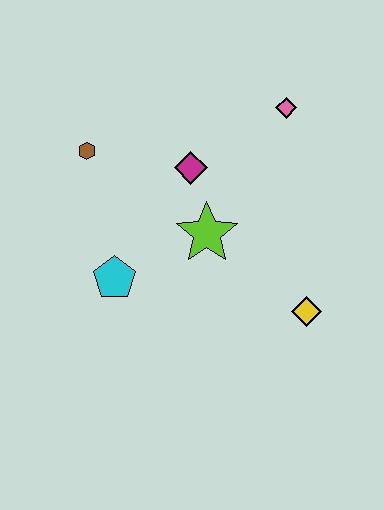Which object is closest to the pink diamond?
The magenta diamond is closest to the pink diamond.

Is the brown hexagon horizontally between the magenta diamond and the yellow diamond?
No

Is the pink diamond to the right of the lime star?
Yes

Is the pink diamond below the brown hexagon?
No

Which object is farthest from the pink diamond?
The cyan pentagon is farthest from the pink diamond.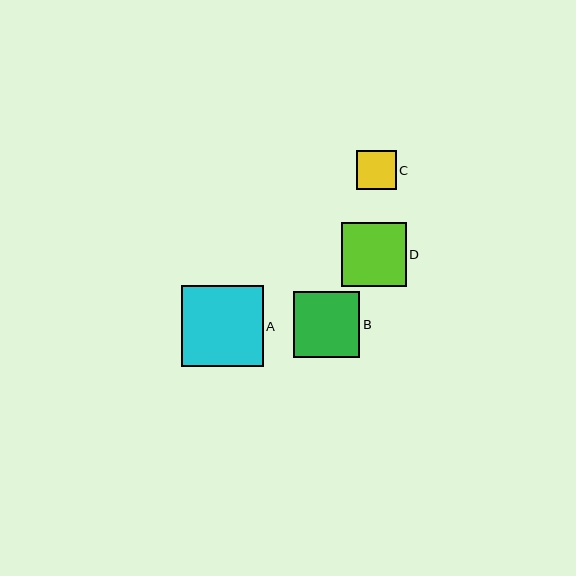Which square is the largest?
Square A is the largest with a size of approximately 82 pixels.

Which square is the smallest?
Square C is the smallest with a size of approximately 39 pixels.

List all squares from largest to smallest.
From largest to smallest: A, B, D, C.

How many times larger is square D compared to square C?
Square D is approximately 1.6 times the size of square C.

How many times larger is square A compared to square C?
Square A is approximately 2.1 times the size of square C.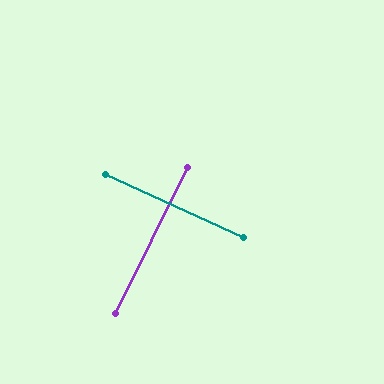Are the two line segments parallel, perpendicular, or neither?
Perpendicular — they meet at approximately 88°.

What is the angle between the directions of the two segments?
Approximately 88 degrees.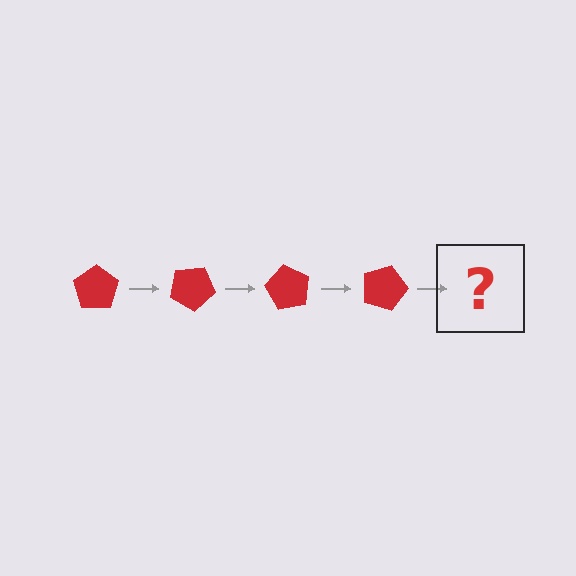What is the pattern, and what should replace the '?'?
The pattern is that the pentagon rotates 30 degrees each step. The '?' should be a red pentagon rotated 120 degrees.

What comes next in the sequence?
The next element should be a red pentagon rotated 120 degrees.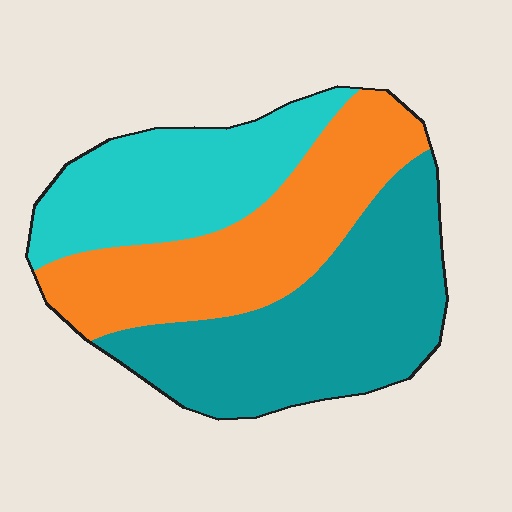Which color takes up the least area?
Cyan, at roughly 25%.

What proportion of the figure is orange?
Orange takes up about one third (1/3) of the figure.